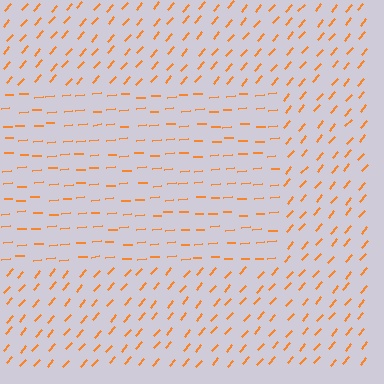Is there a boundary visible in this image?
Yes, there is a texture boundary formed by a change in line orientation.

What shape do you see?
I see a rectangle.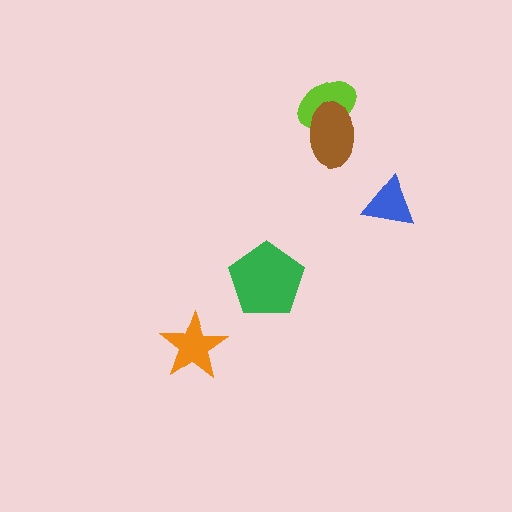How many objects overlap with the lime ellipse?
1 object overlaps with the lime ellipse.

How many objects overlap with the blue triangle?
0 objects overlap with the blue triangle.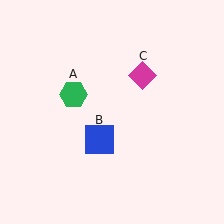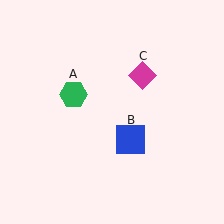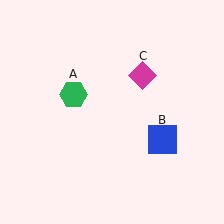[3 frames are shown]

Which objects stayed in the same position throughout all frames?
Green hexagon (object A) and magenta diamond (object C) remained stationary.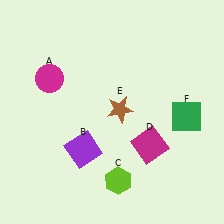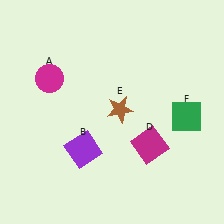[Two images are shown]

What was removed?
The lime hexagon (C) was removed in Image 2.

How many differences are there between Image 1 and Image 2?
There is 1 difference between the two images.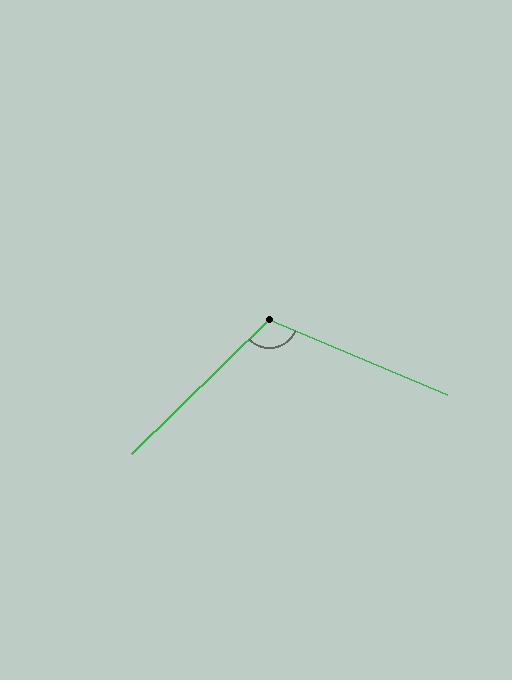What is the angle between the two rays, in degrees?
Approximately 113 degrees.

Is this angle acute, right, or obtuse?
It is obtuse.